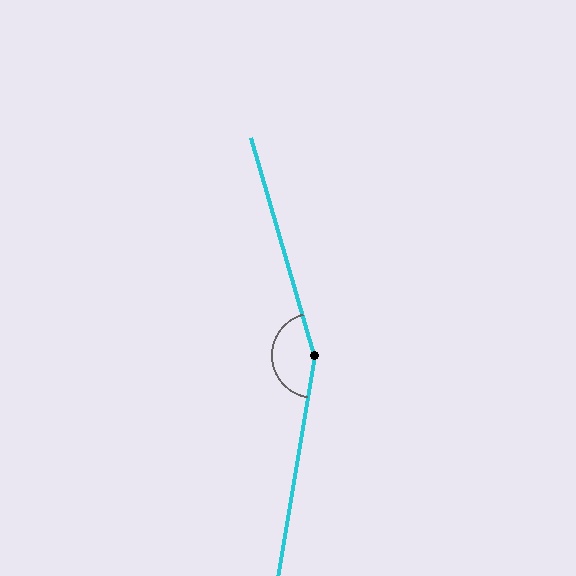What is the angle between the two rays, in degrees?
Approximately 154 degrees.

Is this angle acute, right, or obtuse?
It is obtuse.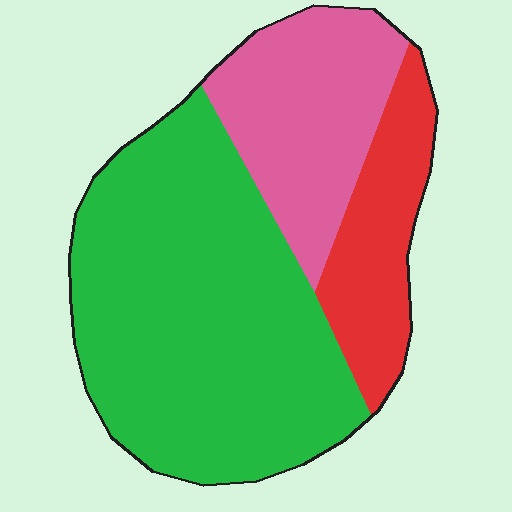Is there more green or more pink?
Green.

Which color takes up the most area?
Green, at roughly 60%.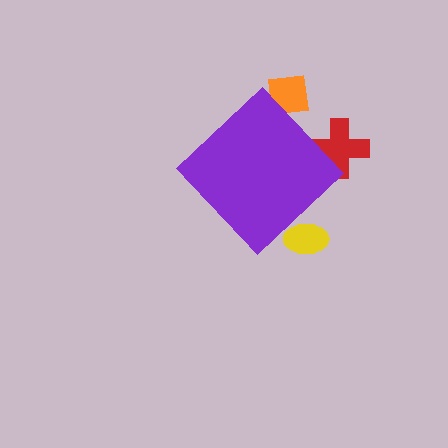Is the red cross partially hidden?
Yes, the red cross is partially hidden behind the purple diamond.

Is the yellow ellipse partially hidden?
Yes, the yellow ellipse is partially hidden behind the purple diamond.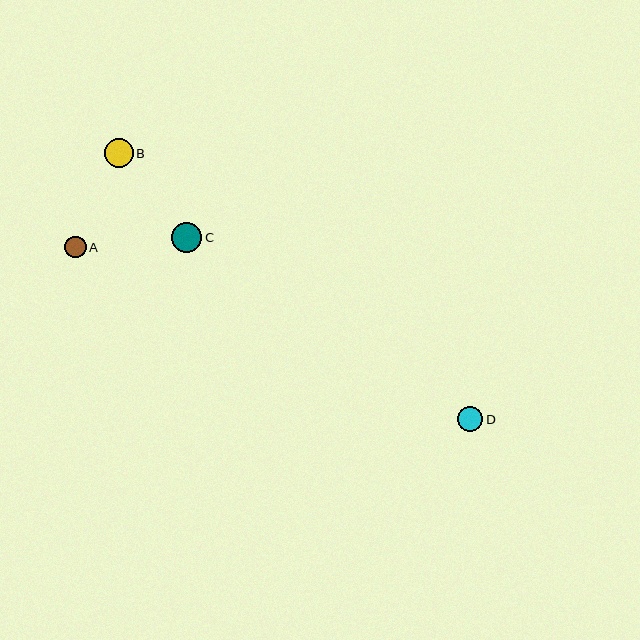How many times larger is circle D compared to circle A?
Circle D is approximately 1.2 times the size of circle A.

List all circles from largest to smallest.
From largest to smallest: C, B, D, A.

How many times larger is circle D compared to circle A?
Circle D is approximately 1.2 times the size of circle A.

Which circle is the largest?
Circle C is the largest with a size of approximately 31 pixels.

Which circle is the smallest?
Circle A is the smallest with a size of approximately 21 pixels.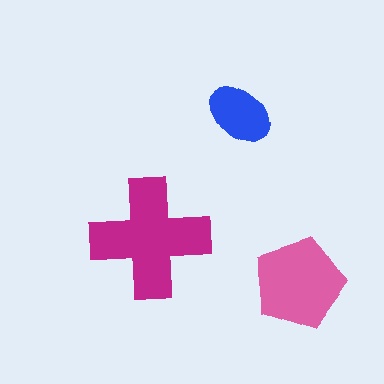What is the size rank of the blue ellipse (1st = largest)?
3rd.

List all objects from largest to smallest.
The magenta cross, the pink pentagon, the blue ellipse.